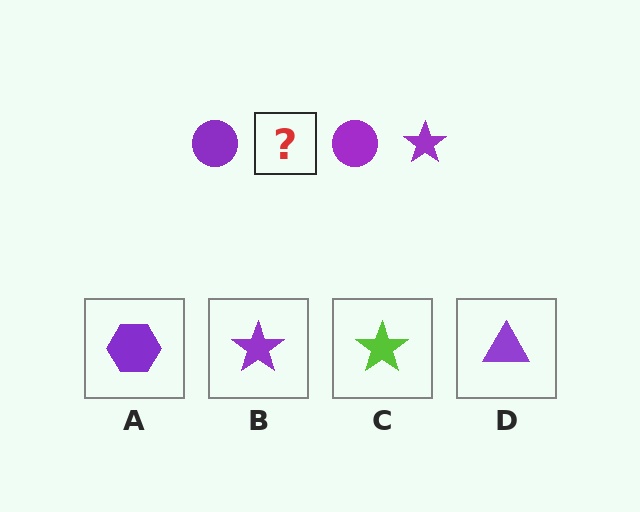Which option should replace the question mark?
Option B.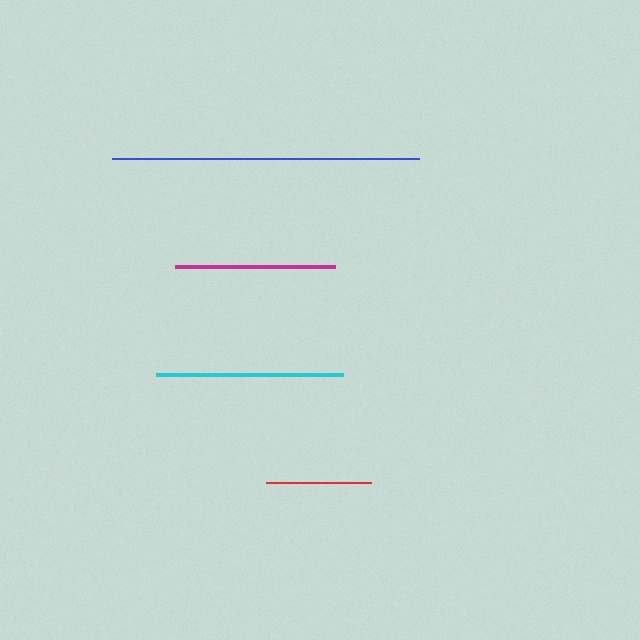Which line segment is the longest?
The blue line is the longest at approximately 307 pixels.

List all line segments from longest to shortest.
From longest to shortest: blue, cyan, magenta, red.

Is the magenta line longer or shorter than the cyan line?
The cyan line is longer than the magenta line.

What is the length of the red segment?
The red segment is approximately 105 pixels long.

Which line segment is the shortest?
The red line is the shortest at approximately 105 pixels.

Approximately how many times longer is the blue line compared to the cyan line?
The blue line is approximately 1.6 times the length of the cyan line.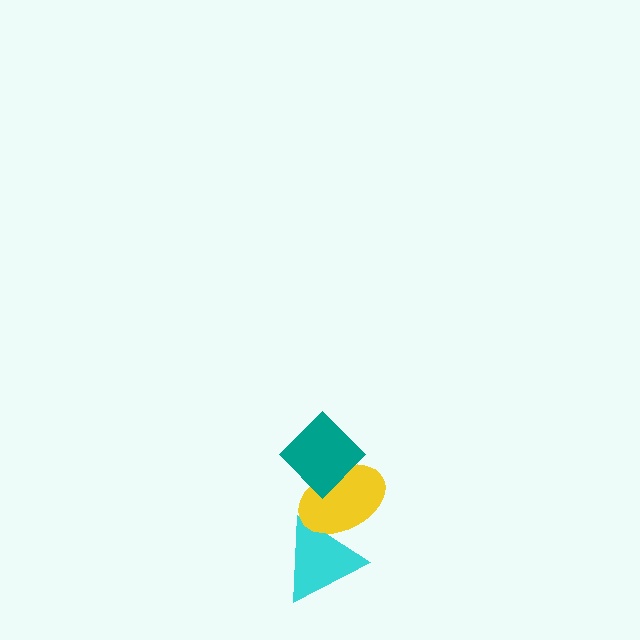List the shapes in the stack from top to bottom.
From top to bottom: the teal diamond, the yellow ellipse, the cyan triangle.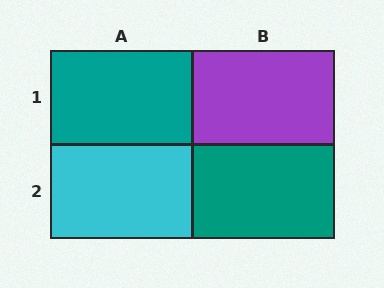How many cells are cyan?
1 cell is cyan.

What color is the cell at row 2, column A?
Cyan.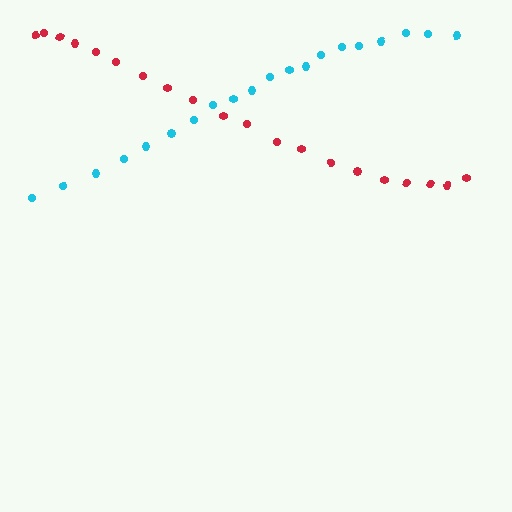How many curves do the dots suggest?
There are 2 distinct paths.